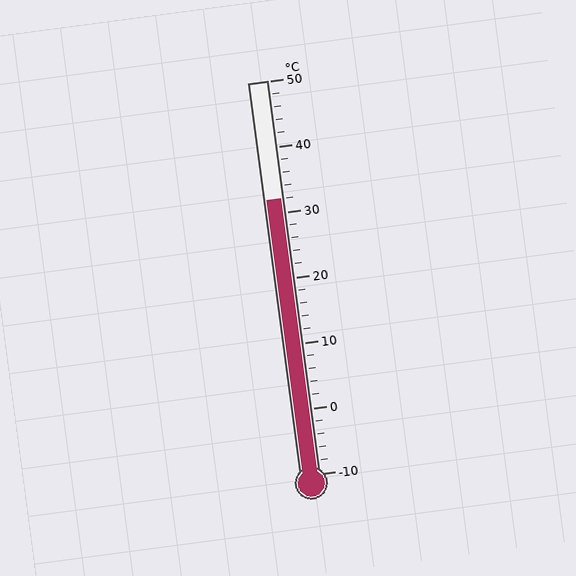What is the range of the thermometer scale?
The thermometer scale ranges from -10°C to 50°C.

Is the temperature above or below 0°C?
The temperature is above 0°C.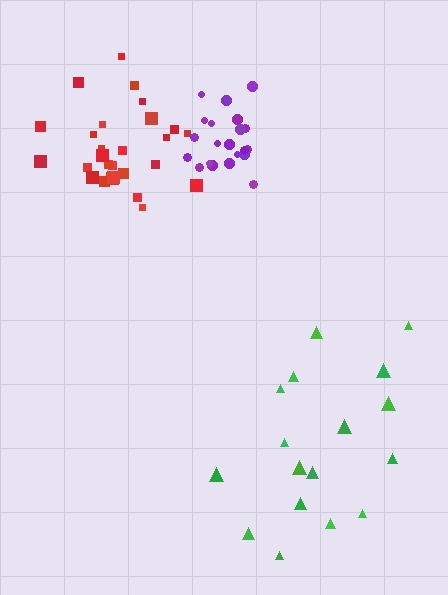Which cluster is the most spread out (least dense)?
Green.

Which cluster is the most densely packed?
Purple.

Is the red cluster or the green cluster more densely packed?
Red.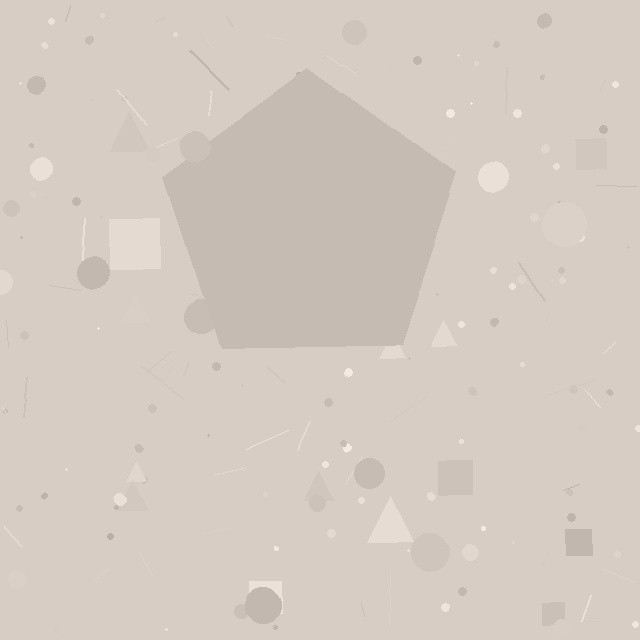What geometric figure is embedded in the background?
A pentagon is embedded in the background.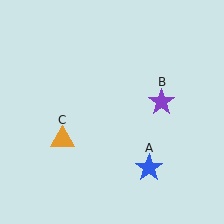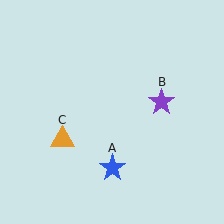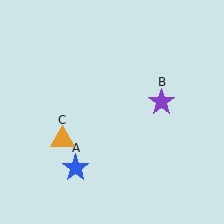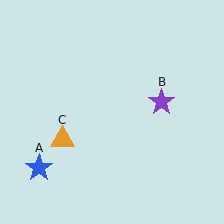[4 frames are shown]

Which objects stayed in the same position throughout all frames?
Purple star (object B) and orange triangle (object C) remained stationary.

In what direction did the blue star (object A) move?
The blue star (object A) moved left.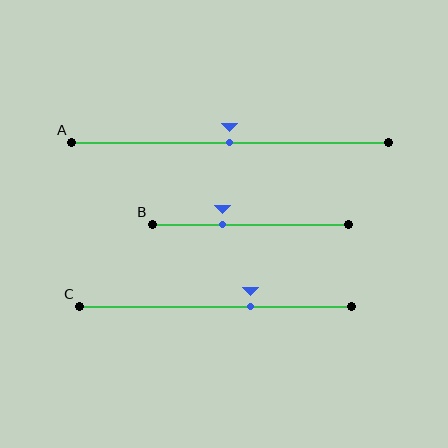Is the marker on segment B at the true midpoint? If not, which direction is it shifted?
No, the marker on segment B is shifted to the left by about 14% of the segment length.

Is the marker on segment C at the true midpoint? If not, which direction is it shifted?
No, the marker on segment C is shifted to the right by about 13% of the segment length.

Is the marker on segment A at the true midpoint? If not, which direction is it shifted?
Yes, the marker on segment A is at the true midpoint.